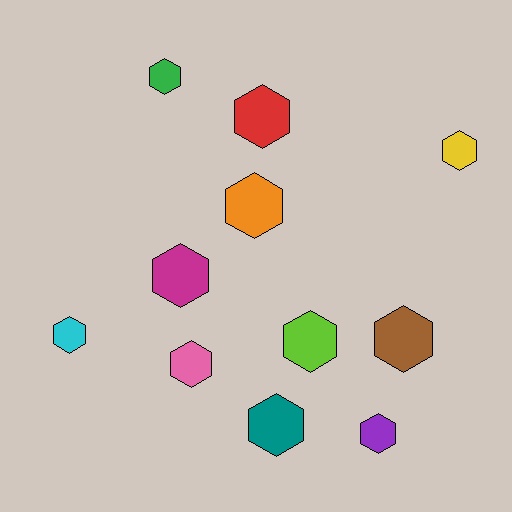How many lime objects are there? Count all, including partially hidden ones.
There is 1 lime object.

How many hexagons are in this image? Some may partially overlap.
There are 11 hexagons.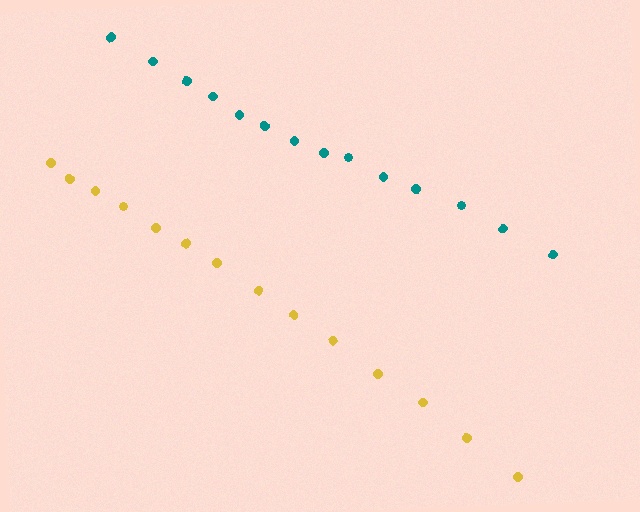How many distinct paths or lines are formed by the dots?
There are 2 distinct paths.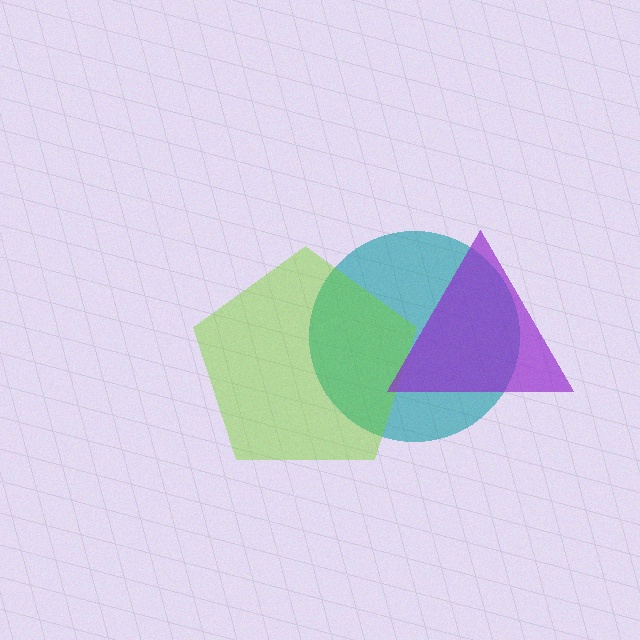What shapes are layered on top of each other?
The layered shapes are: a teal circle, a lime pentagon, a purple triangle.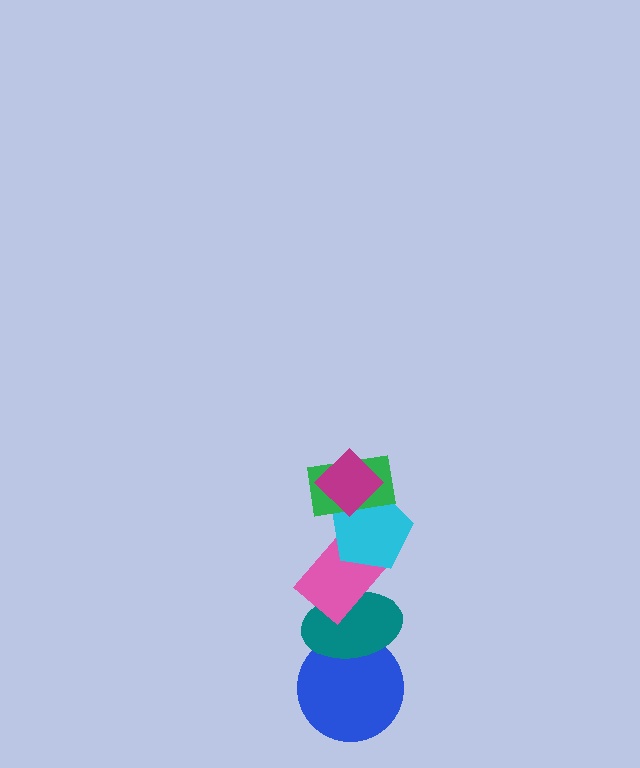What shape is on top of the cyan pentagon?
The green rectangle is on top of the cyan pentagon.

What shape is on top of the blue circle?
The teal ellipse is on top of the blue circle.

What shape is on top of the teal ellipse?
The pink rectangle is on top of the teal ellipse.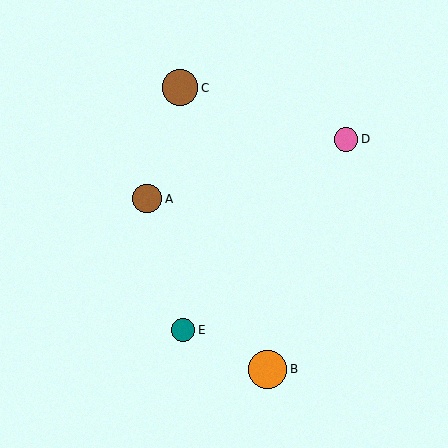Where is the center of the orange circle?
The center of the orange circle is at (268, 369).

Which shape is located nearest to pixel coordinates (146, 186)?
The brown circle (labeled A) at (147, 199) is nearest to that location.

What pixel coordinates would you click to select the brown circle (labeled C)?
Click at (180, 88) to select the brown circle C.